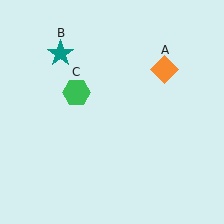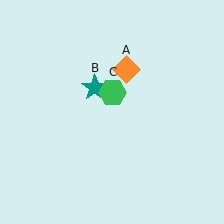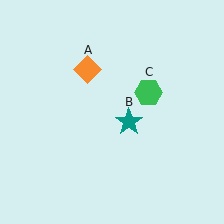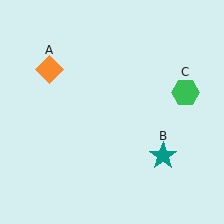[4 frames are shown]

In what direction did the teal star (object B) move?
The teal star (object B) moved down and to the right.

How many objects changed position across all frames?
3 objects changed position: orange diamond (object A), teal star (object B), green hexagon (object C).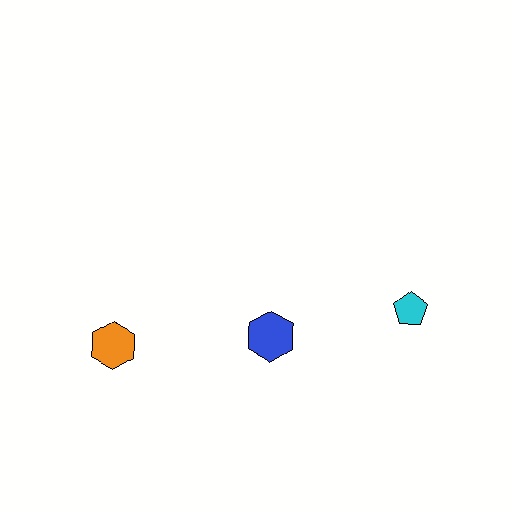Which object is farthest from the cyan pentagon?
The orange hexagon is farthest from the cyan pentagon.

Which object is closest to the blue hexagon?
The cyan pentagon is closest to the blue hexagon.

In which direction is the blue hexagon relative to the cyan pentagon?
The blue hexagon is to the left of the cyan pentagon.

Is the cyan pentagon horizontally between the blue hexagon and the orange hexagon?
No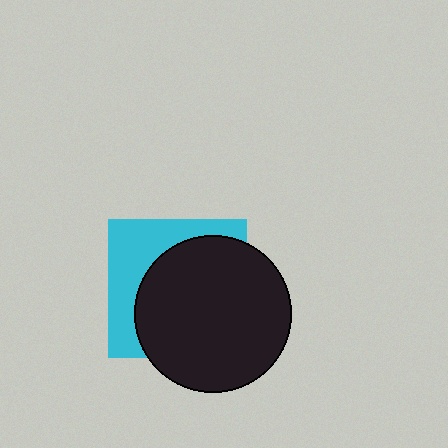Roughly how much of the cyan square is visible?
A small part of it is visible (roughly 36%).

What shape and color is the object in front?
The object in front is a black circle.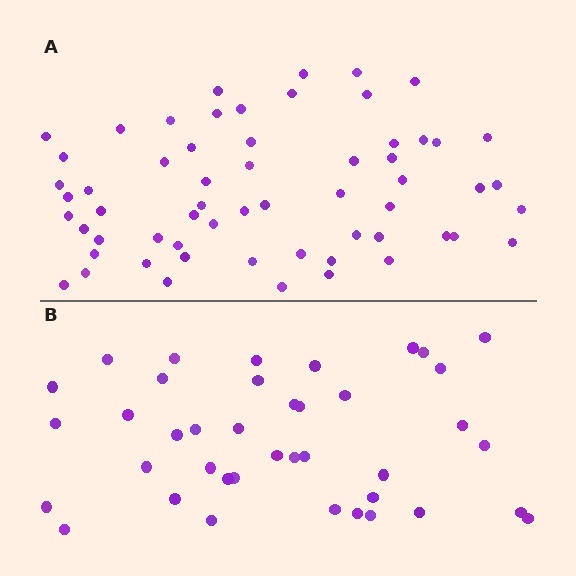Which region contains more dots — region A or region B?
Region A (the top region) has more dots.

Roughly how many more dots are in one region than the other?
Region A has approximately 20 more dots than region B.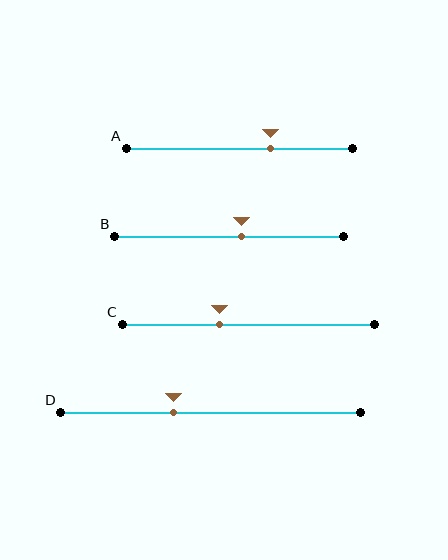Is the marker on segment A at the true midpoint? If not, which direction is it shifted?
No, the marker on segment A is shifted to the right by about 14% of the segment length.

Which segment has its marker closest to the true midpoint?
Segment B has its marker closest to the true midpoint.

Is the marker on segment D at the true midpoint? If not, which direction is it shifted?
No, the marker on segment D is shifted to the left by about 12% of the segment length.